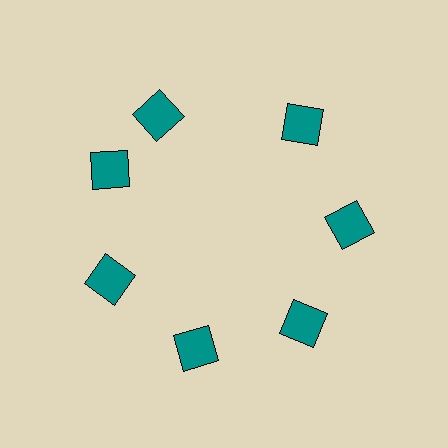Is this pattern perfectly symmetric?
No. The 7 teal squares are arranged in a ring, but one element near the 12 o'clock position is rotated out of alignment along the ring, breaking the 7-fold rotational symmetry.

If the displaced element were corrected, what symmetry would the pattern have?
It would have 7-fold rotational symmetry — the pattern would map onto itself every 51 degrees.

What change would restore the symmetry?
The symmetry would be restored by rotating it back into even spacing with its neighbors so that all 7 squares sit at equal angles and equal distance from the center.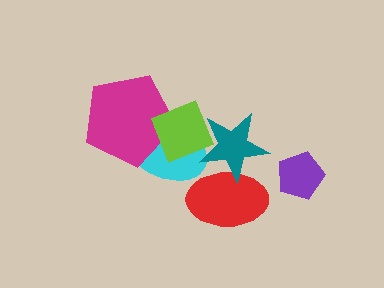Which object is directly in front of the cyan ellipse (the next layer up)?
The teal star is directly in front of the cyan ellipse.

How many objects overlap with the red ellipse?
1 object overlaps with the red ellipse.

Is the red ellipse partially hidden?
Yes, it is partially covered by another shape.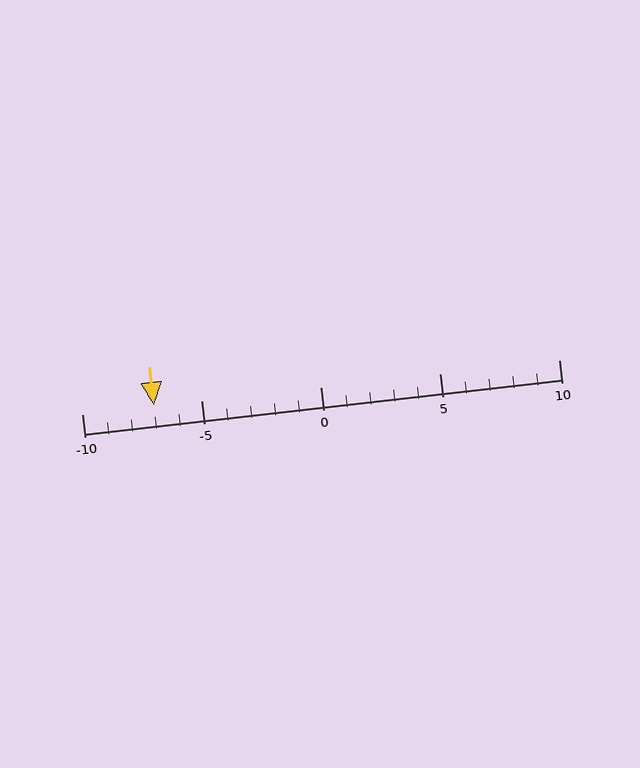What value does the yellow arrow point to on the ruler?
The yellow arrow points to approximately -7.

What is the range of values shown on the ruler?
The ruler shows values from -10 to 10.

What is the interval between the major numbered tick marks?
The major tick marks are spaced 5 units apart.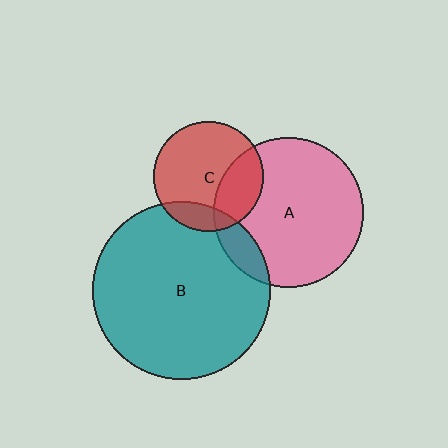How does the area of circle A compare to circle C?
Approximately 1.9 times.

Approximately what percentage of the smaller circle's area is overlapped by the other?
Approximately 10%.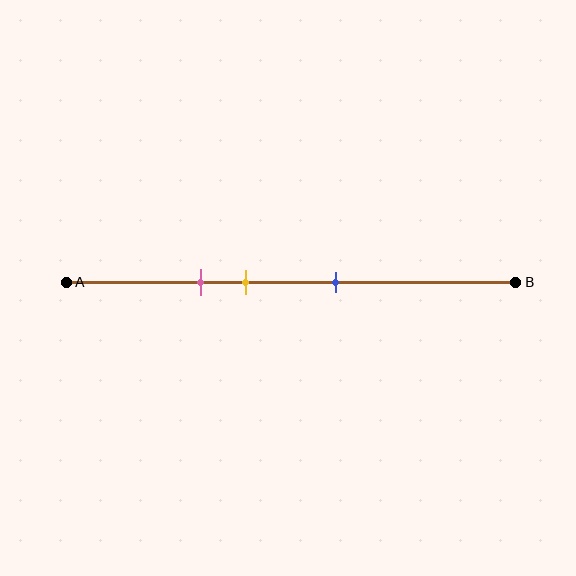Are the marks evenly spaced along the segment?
Yes, the marks are approximately evenly spaced.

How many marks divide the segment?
There are 3 marks dividing the segment.